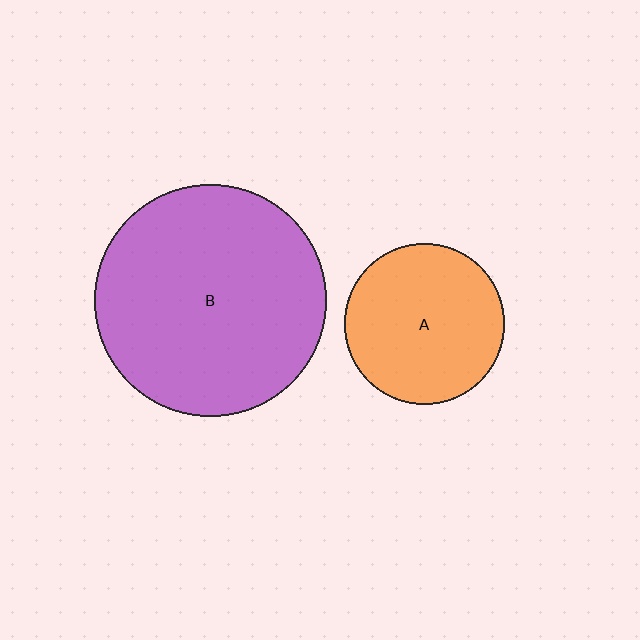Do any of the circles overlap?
No, none of the circles overlap.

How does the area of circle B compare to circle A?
Approximately 2.1 times.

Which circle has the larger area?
Circle B (purple).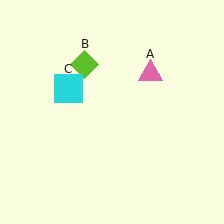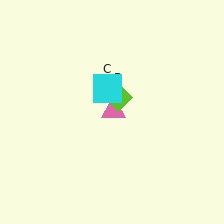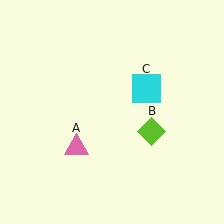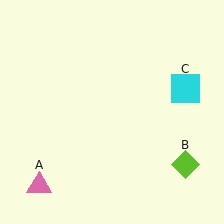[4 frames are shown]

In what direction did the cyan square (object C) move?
The cyan square (object C) moved right.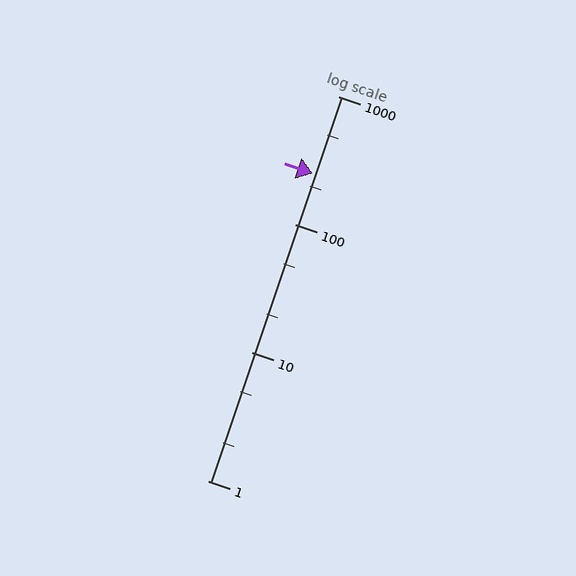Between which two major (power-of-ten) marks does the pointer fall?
The pointer is between 100 and 1000.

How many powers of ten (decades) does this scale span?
The scale spans 3 decades, from 1 to 1000.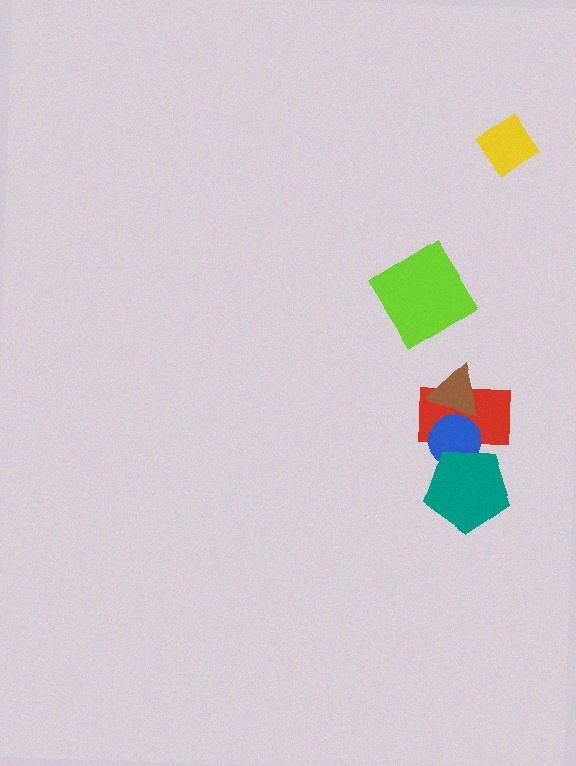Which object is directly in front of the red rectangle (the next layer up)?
The brown triangle is directly in front of the red rectangle.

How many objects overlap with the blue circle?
3 objects overlap with the blue circle.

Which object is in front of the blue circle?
The teal pentagon is in front of the blue circle.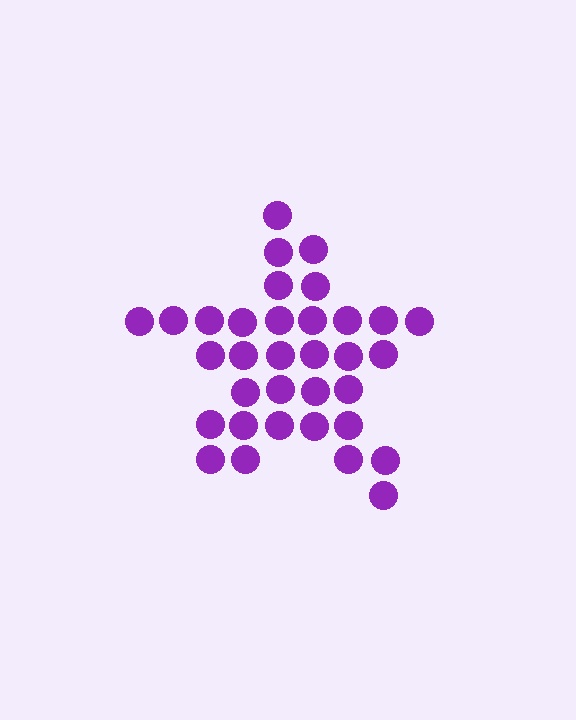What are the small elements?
The small elements are circles.